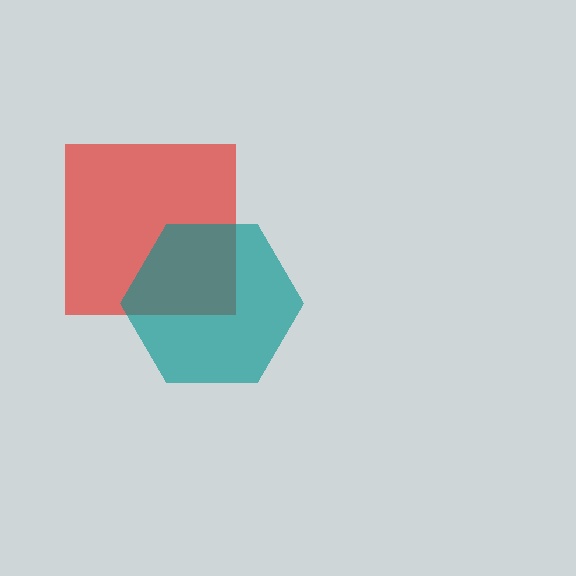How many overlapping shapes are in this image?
There are 2 overlapping shapes in the image.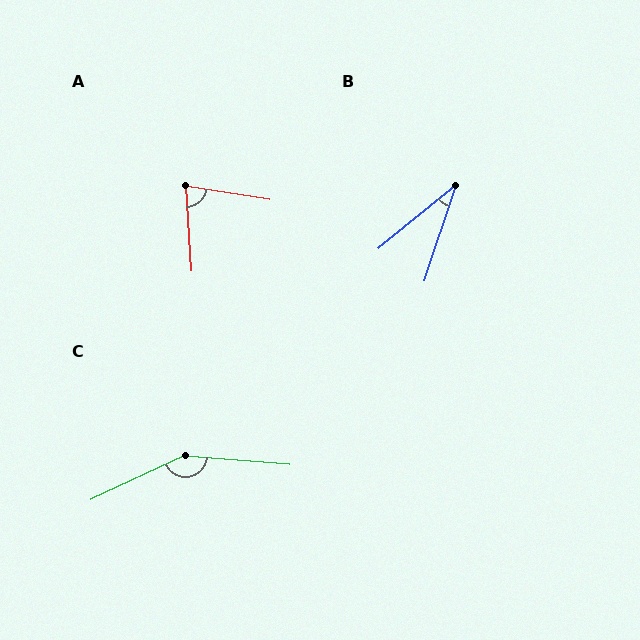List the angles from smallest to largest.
B (33°), A (77°), C (151°).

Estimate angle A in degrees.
Approximately 77 degrees.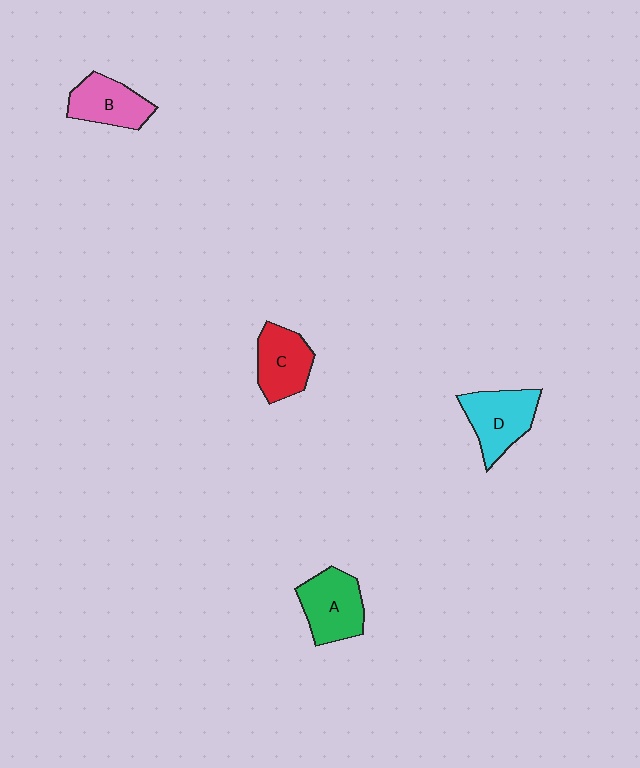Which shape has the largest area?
Shape D (cyan).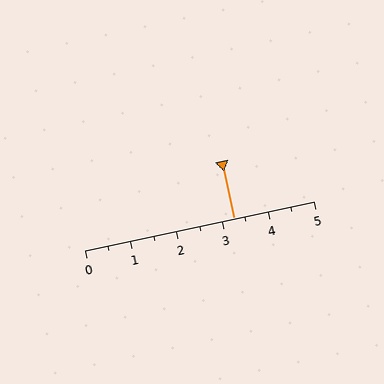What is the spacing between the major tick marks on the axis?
The major ticks are spaced 1 apart.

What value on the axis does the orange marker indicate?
The marker indicates approximately 3.2.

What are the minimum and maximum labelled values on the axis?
The axis runs from 0 to 5.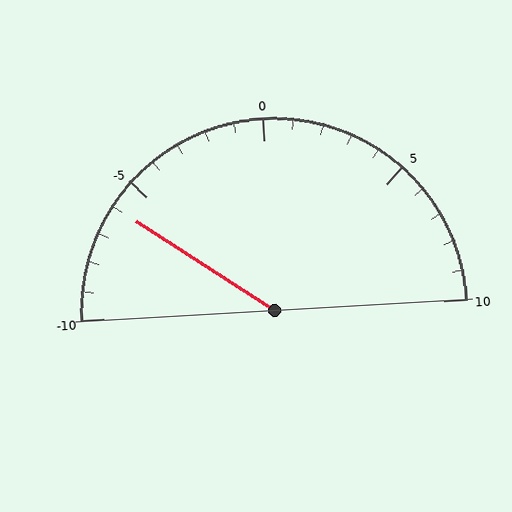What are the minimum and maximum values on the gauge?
The gauge ranges from -10 to 10.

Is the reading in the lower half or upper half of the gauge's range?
The reading is in the lower half of the range (-10 to 10).